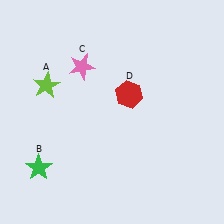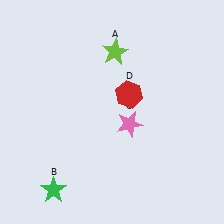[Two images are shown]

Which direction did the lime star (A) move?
The lime star (A) moved right.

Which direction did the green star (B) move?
The green star (B) moved down.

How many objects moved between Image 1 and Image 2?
3 objects moved between the two images.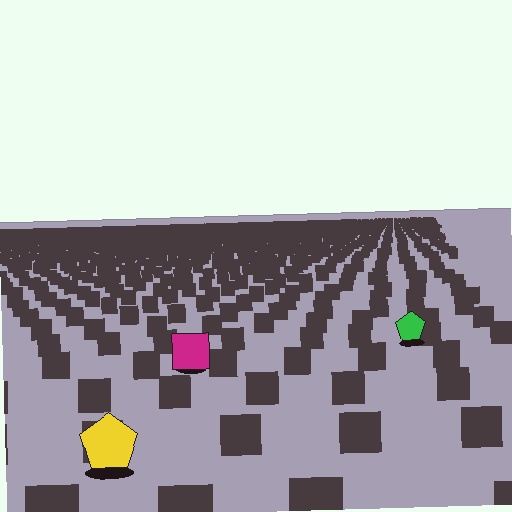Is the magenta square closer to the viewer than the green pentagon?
Yes. The magenta square is closer — you can tell from the texture gradient: the ground texture is coarser near it.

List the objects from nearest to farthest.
From nearest to farthest: the yellow pentagon, the magenta square, the green pentagon.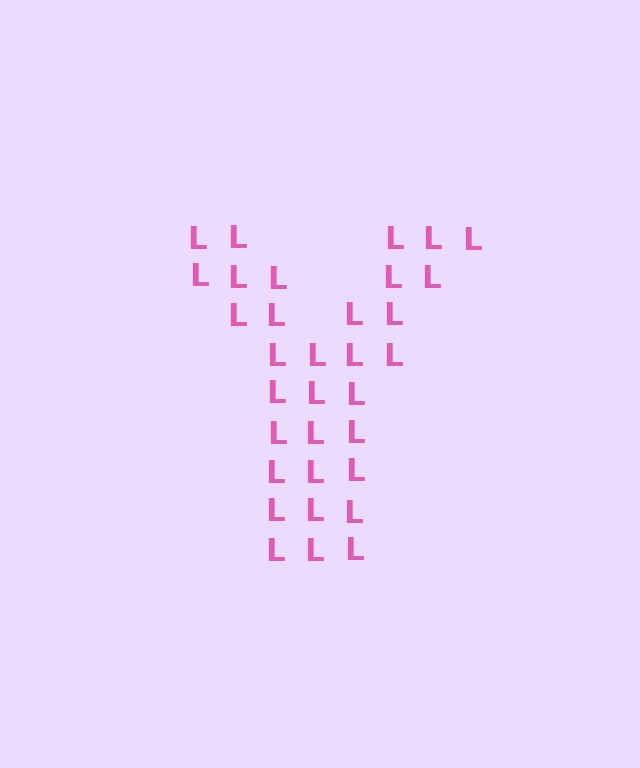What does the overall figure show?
The overall figure shows the letter Y.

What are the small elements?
The small elements are letter L's.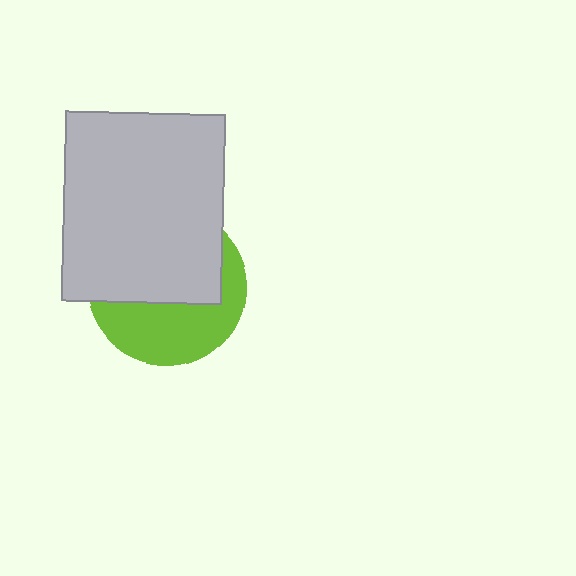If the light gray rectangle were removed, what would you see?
You would see the complete lime circle.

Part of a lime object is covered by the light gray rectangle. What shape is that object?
It is a circle.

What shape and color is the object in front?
The object in front is a light gray rectangle.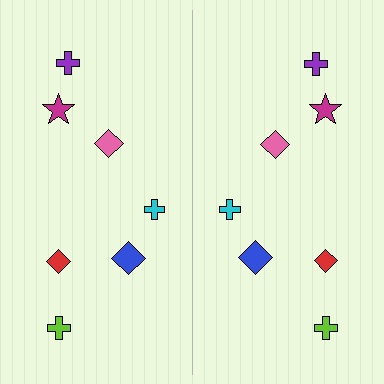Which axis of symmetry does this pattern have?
The pattern has a vertical axis of symmetry running through the center of the image.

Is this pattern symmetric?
Yes, this pattern has bilateral (reflection) symmetry.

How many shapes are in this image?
There are 14 shapes in this image.